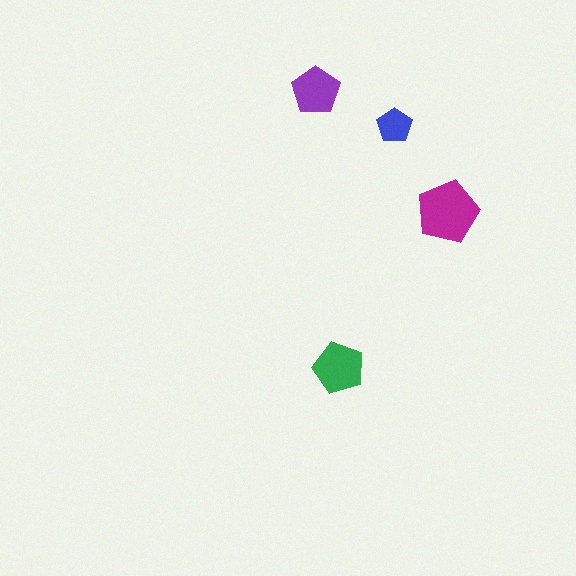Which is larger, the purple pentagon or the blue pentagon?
The purple one.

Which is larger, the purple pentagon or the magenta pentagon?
The magenta one.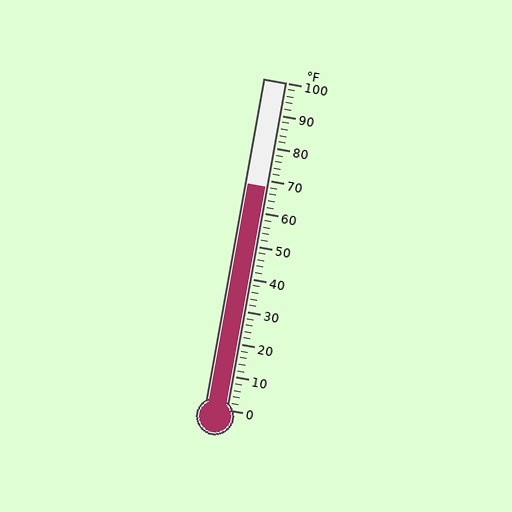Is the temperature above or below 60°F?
The temperature is above 60°F.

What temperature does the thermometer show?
The thermometer shows approximately 68°F.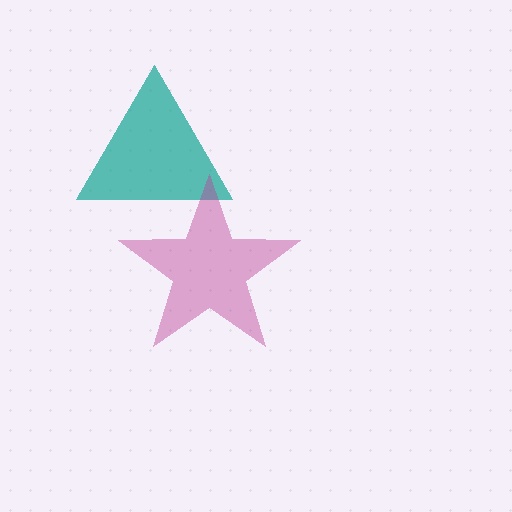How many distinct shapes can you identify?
There are 2 distinct shapes: a teal triangle, a magenta star.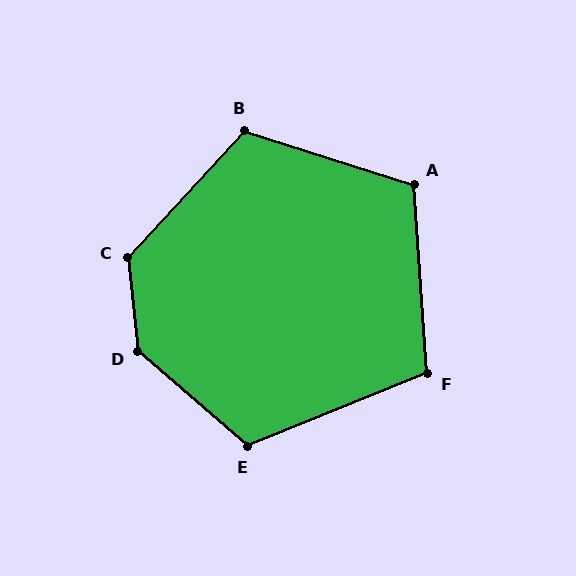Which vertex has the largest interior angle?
D, at approximately 137 degrees.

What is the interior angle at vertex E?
Approximately 117 degrees (obtuse).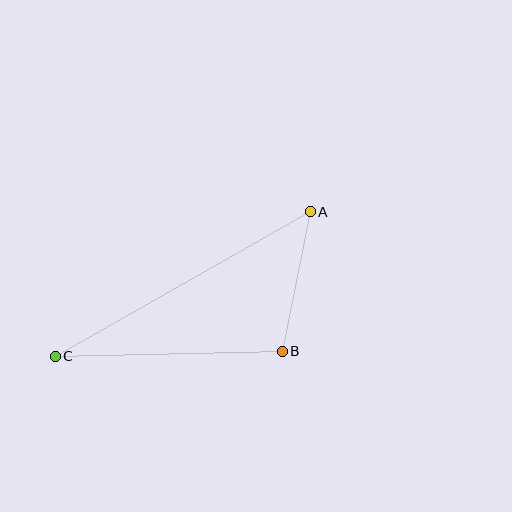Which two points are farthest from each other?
Points A and C are farthest from each other.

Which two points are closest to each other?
Points A and B are closest to each other.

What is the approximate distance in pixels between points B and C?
The distance between B and C is approximately 227 pixels.